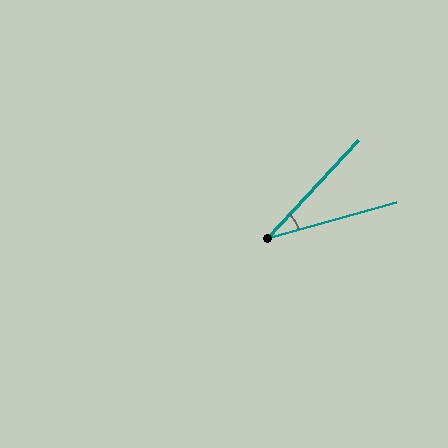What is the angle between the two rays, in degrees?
Approximately 32 degrees.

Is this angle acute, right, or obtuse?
It is acute.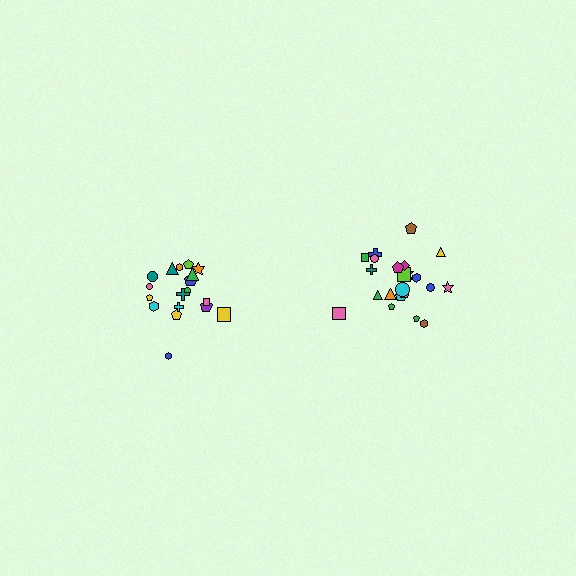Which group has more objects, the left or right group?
The right group.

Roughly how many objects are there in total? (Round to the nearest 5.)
Roughly 40 objects in total.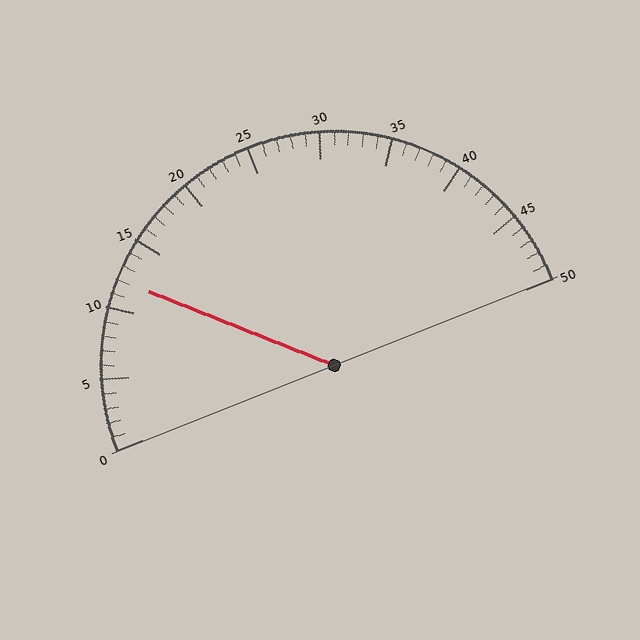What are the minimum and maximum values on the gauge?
The gauge ranges from 0 to 50.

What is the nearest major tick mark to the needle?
The nearest major tick mark is 10.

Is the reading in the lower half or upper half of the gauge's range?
The reading is in the lower half of the range (0 to 50).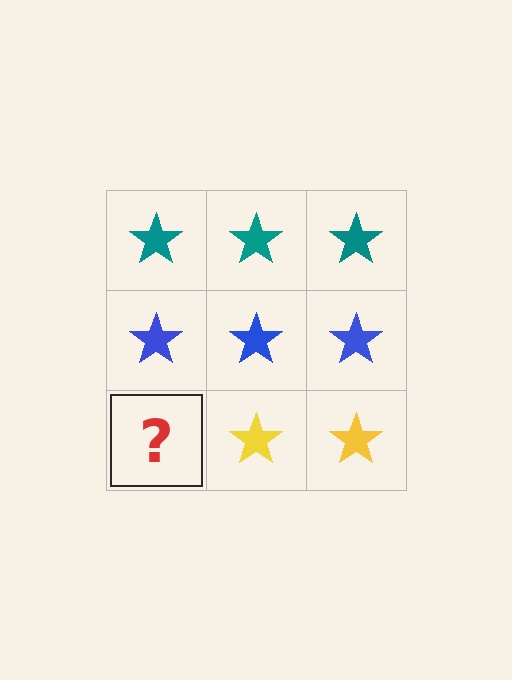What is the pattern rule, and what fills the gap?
The rule is that each row has a consistent color. The gap should be filled with a yellow star.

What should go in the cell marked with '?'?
The missing cell should contain a yellow star.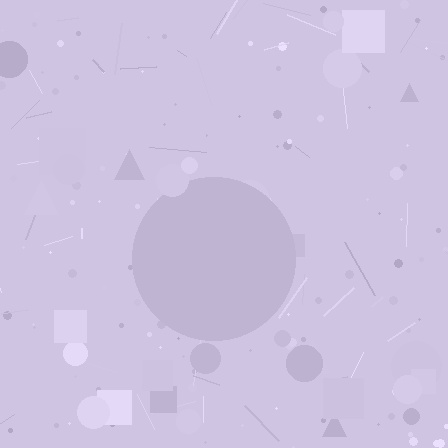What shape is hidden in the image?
A circle is hidden in the image.